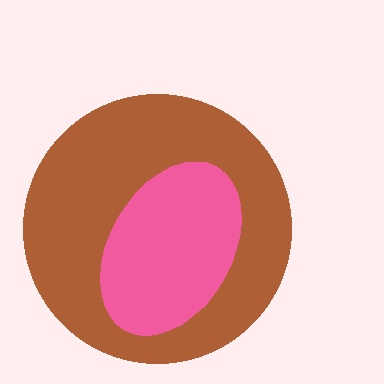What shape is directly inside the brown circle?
The pink ellipse.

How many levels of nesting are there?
2.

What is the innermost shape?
The pink ellipse.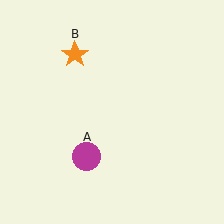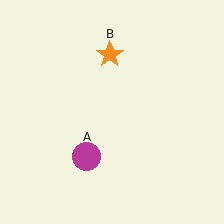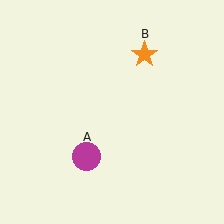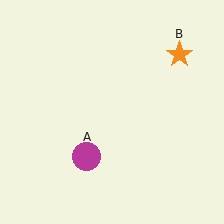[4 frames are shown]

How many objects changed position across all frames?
1 object changed position: orange star (object B).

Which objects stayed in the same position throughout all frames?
Magenta circle (object A) remained stationary.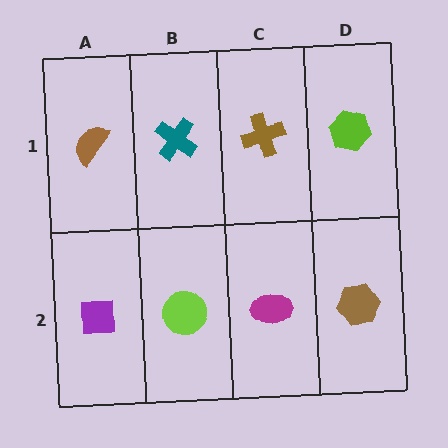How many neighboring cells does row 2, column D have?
2.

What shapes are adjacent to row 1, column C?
A magenta ellipse (row 2, column C), a teal cross (row 1, column B), a lime hexagon (row 1, column D).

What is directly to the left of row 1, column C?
A teal cross.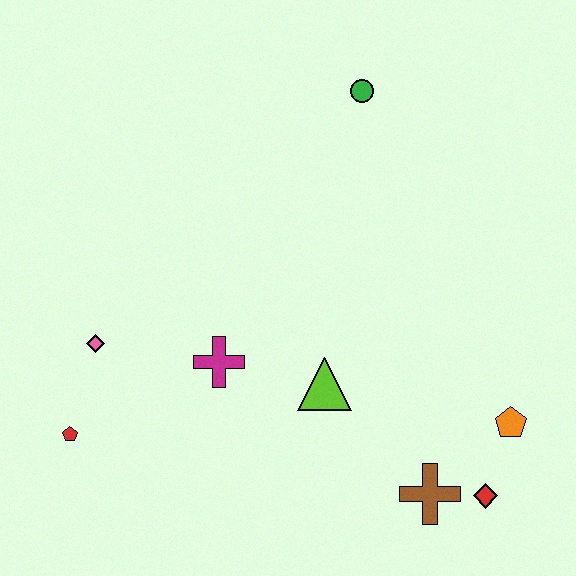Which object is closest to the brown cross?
The red diamond is closest to the brown cross.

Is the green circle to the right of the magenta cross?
Yes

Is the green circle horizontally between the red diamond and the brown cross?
No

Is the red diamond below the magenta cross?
Yes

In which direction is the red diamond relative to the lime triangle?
The red diamond is to the right of the lime triangle.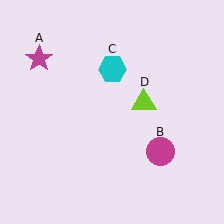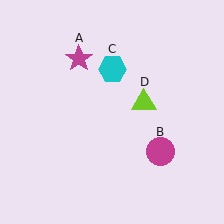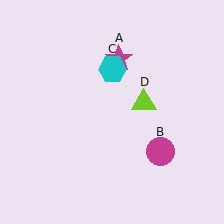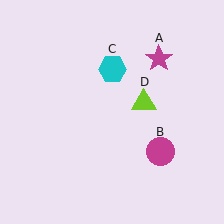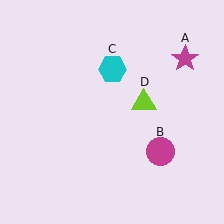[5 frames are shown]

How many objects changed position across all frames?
1 object changed position: magenta star (object A).